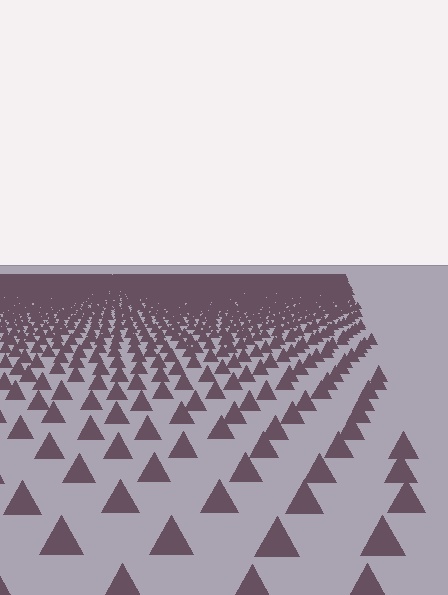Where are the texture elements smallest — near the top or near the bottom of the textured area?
Near the top.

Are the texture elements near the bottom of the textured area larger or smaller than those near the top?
Larger. Near the bottom, elements are closer to the viewer and appear at a bigger on-screen size.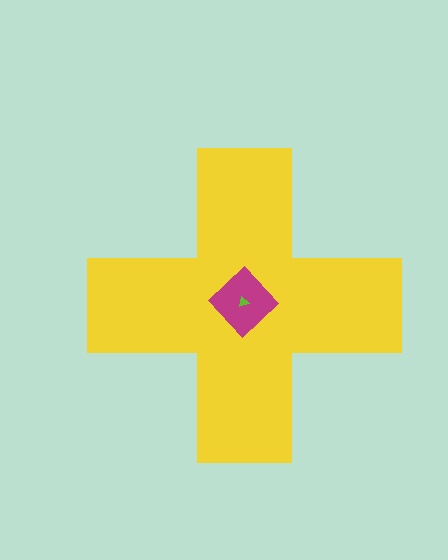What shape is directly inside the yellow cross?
The magenta diamond.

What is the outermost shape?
The yellow cross.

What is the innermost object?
The lime triangle.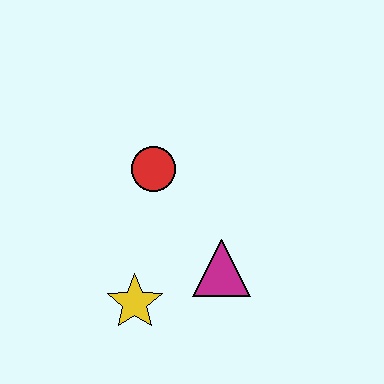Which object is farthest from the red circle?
The yellow star is farthest from the red circle.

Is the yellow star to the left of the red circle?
Yes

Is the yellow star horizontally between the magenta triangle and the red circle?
No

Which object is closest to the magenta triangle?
The yellow star is closest to the magenta triangle.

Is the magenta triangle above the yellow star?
Yes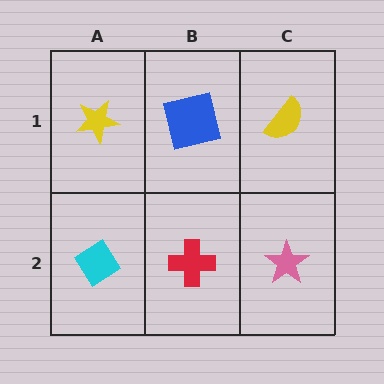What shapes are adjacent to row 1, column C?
A pink star (row 2, column C), a blue square (row 1, column B).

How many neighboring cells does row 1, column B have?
3.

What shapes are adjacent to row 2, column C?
A yellow semicircle (row 1, column C), a red cross (row 2, column B).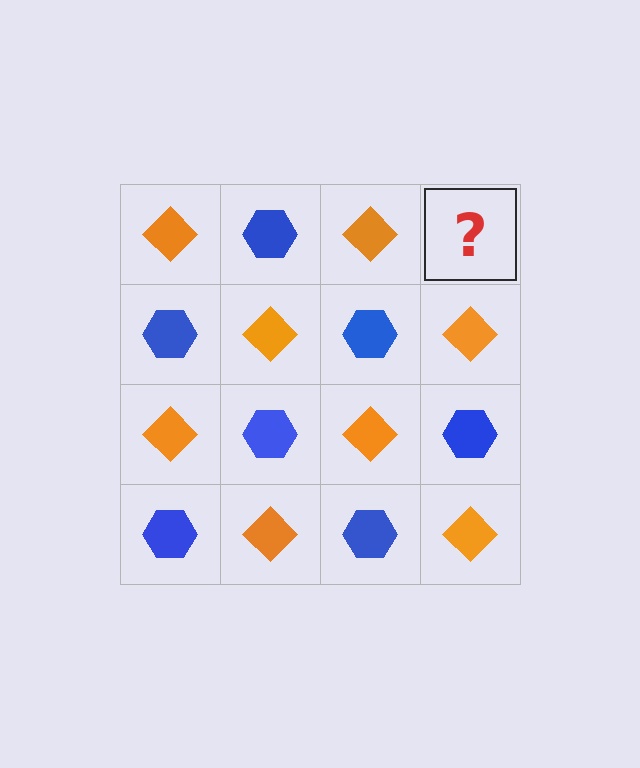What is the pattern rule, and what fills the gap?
The rule is that it alternates orange diamond and blue hexagon in a checkerboard pattern. The gap should be filled with a blue hexagon.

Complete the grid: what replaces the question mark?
The question mark should be replaced with a blue hexagon.